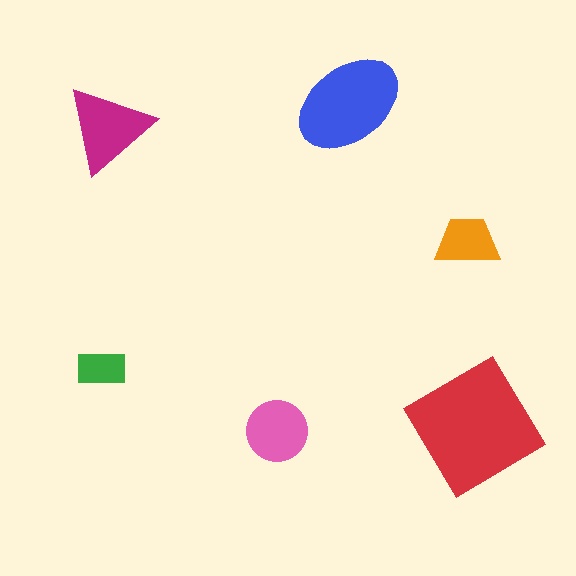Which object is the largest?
The red diamond.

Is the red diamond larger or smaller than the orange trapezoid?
Larger.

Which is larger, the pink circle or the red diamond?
The red diamond.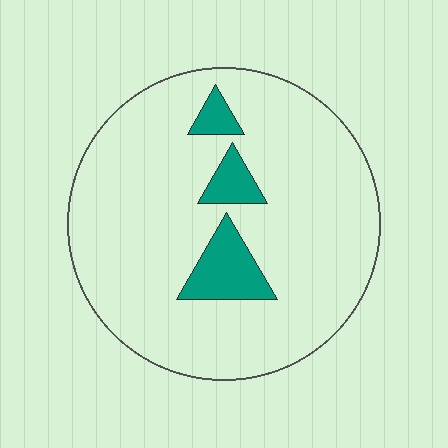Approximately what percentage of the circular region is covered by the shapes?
Approximately 10%.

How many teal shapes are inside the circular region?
3.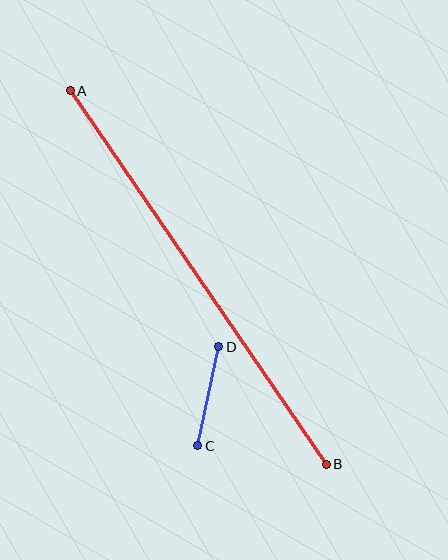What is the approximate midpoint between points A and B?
The midpoint is at approximately (198, 277) pixels.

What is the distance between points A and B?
The distance is approximately 453 pixels.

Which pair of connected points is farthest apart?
Points A and B are farthest apart.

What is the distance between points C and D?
The distance is approximately 101 pixels.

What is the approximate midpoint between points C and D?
The midpoint is at approximately (208, 396) pixels.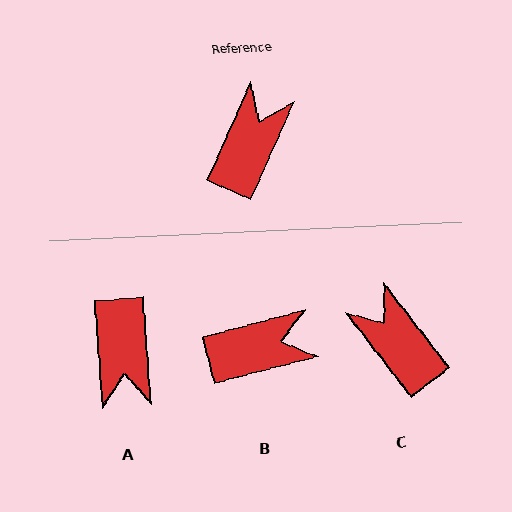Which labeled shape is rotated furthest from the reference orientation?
A, about 152 degrees away.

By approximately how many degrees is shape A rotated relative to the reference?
Approximately 152 degrees clockwise.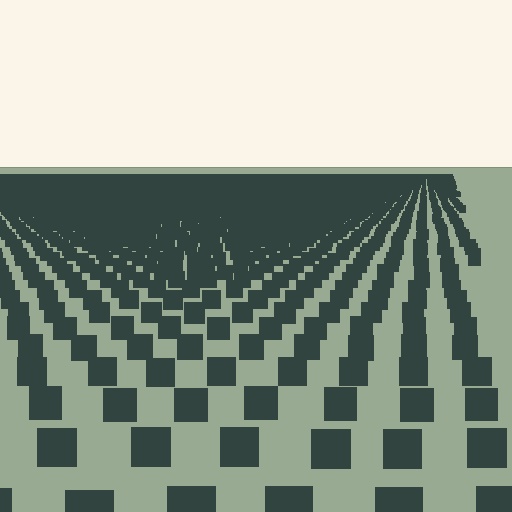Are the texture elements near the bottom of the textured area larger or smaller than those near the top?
Larger. Near the bottom, elements are closer to the viewer and appear at a bigger on-screen size.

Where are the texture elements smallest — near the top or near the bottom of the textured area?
Near the top.